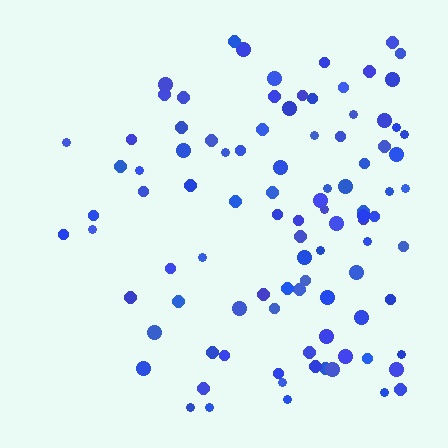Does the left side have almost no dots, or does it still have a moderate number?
Still a moderate number, just noticeably fewer than the right.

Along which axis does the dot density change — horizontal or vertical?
Horizontal.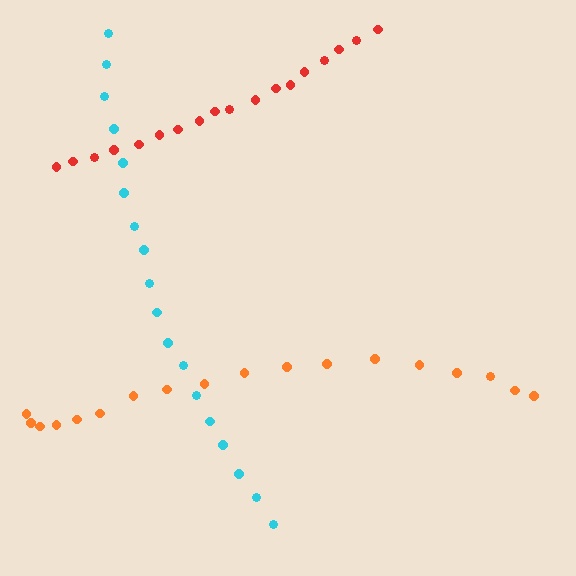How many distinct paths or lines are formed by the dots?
There are 3 distinct paths.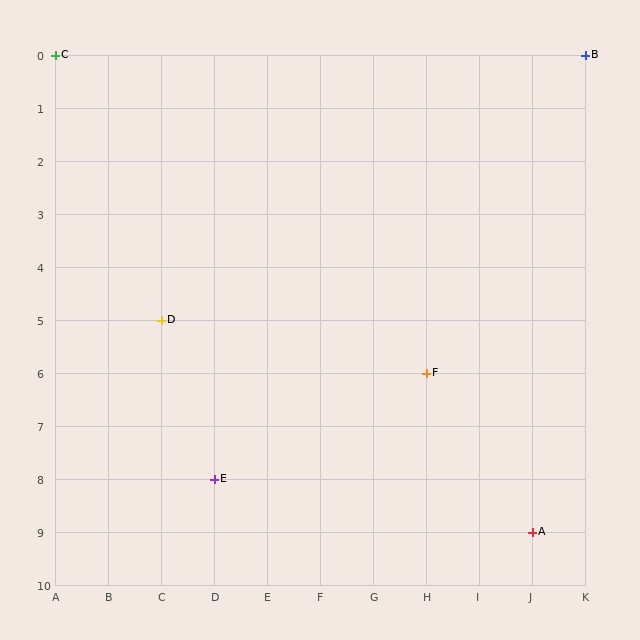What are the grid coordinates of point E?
Point E is at grid coordinates (D, 8).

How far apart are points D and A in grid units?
Points D and A are 7 columns and 4 rows apart (about 8.1 grid units diagonally).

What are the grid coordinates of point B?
Point B is at grid coordinates (K, 0).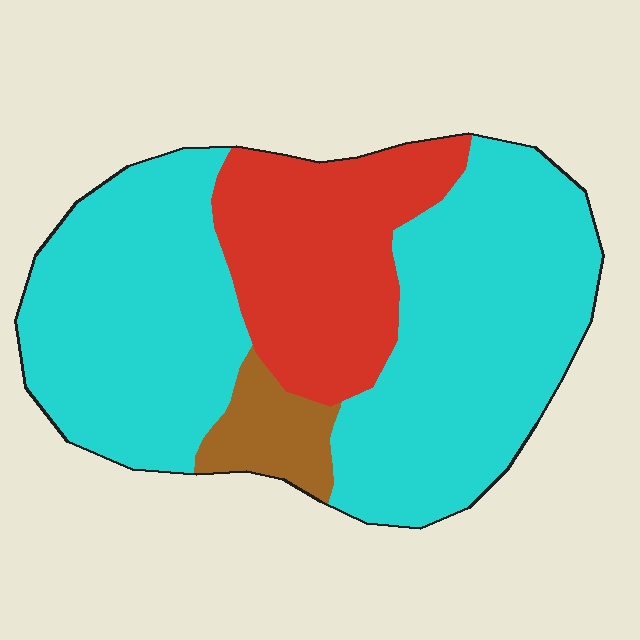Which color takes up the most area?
Cyan, at roughly 70%.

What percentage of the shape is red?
Red takes up about one quarter (1/4) of the shape.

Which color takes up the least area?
Brown, at roughly 5%.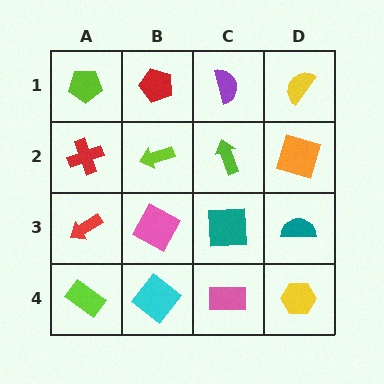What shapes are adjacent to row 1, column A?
A red cross (row 2, column A), a red pentagon (row 1, column B).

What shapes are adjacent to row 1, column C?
A lime arrow (row 2, column C), a red pentagon (row 1, column B), a yellow semicircle (row 1, column D).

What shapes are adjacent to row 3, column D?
An orange square (row 2, column D), a yellow hexagon (row 4, column D), a teal square (row 3, column C).